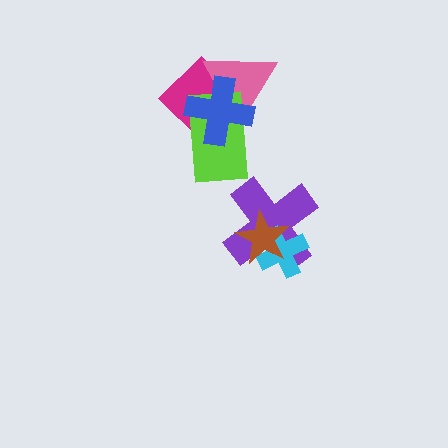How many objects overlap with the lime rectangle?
3 objects overlap with the lime rectangle.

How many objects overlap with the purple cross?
2 objects overlap with the purple cross.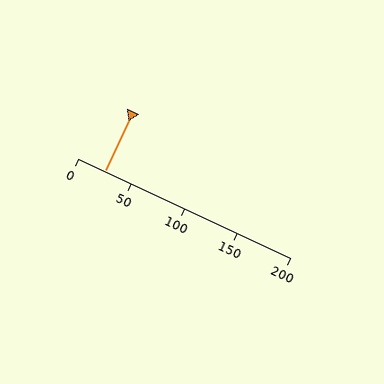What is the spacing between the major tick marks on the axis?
The major ticks are spaced 50 apart.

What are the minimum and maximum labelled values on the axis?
The axis runs from 0 to 200.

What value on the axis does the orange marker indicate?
The marker indicates approximately 25.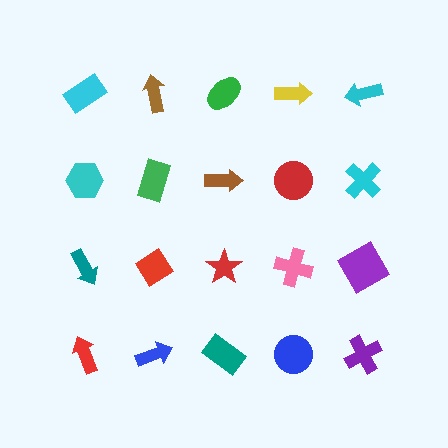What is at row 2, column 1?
A cyan hexagon.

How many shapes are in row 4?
5 shapes.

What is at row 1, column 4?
A yellow arrow.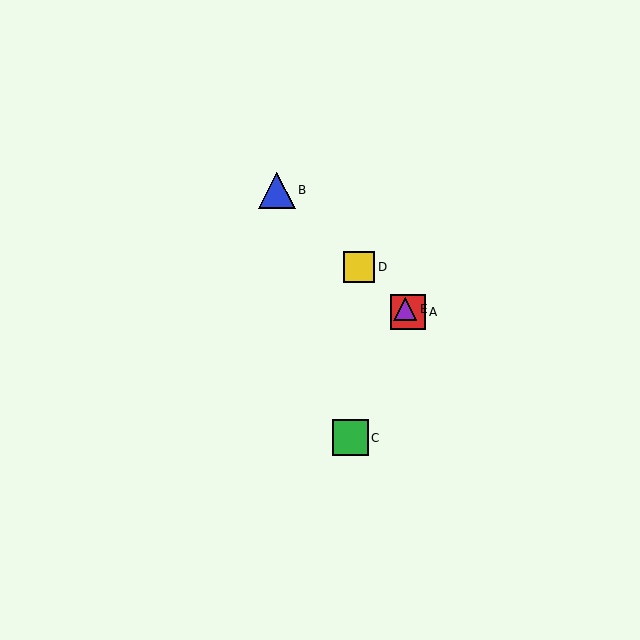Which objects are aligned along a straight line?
Objects A, B, D, E are aligned along a straight line.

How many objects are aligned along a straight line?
4 objects (A, B, D, E) are aligned along a straight line.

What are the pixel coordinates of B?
Object B is at (277, 190).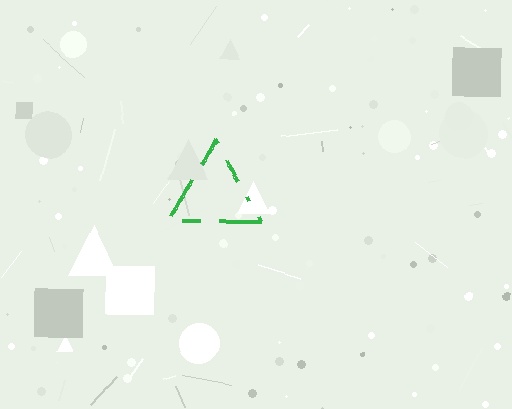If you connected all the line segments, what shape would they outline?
They would outline a triangle.